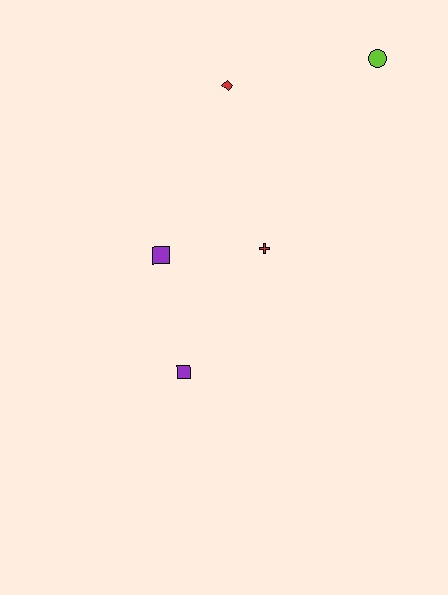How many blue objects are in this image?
There are no blue objects.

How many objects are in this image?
There are 5 objects.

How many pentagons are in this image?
There are no pentagons.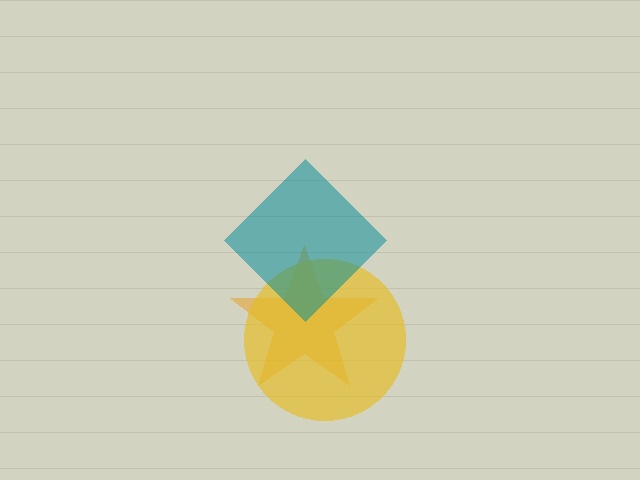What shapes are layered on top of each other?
The layered shapes are: an orange star, a yellow circle, a teal diamond.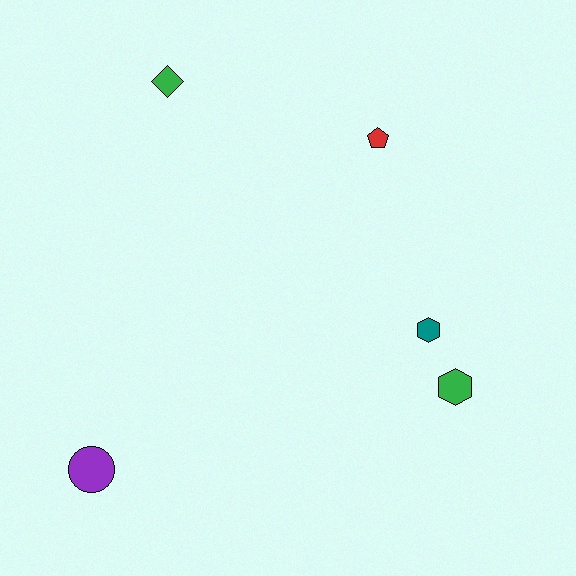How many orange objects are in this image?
There are no orange objects.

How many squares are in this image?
There are no squares.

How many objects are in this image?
There are 5 objects.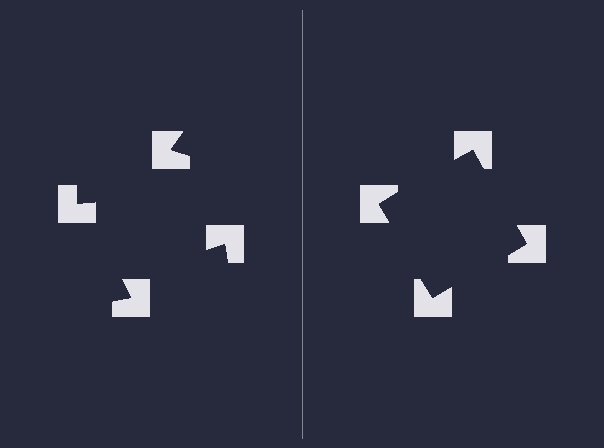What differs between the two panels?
The notched squares are positioned identically on both sides; only the wedge orientations differ. On the right they align to a square; on the left they are misaligned.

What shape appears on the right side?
An illusory square.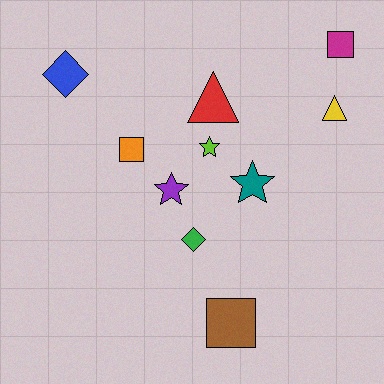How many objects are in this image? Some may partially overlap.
There are 10 objects.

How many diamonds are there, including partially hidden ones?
There are 2 diamonds.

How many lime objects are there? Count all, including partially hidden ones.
There is 1 lime object.